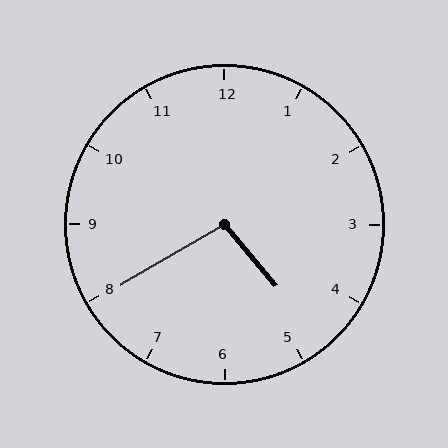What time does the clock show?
4:40.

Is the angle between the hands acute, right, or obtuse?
It is obtuse.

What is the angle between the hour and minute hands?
Approximately 100 degrees.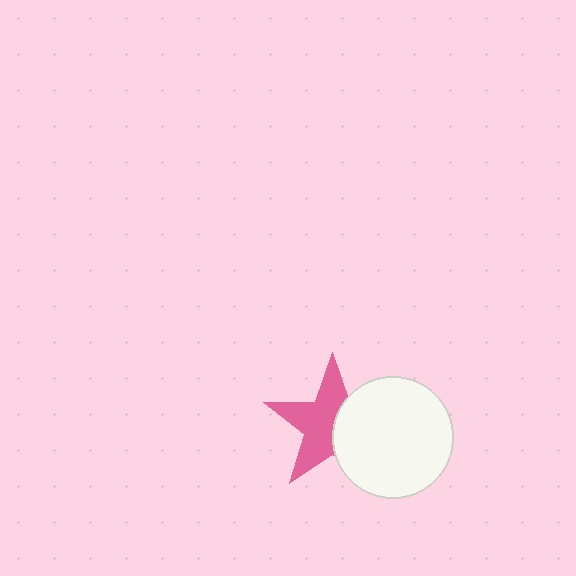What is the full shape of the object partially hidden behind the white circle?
The partially hidden object is a pink star.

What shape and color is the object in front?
The object in front is a white circle.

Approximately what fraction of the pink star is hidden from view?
Roughly 41% of the pink star is hidden behind the white circle.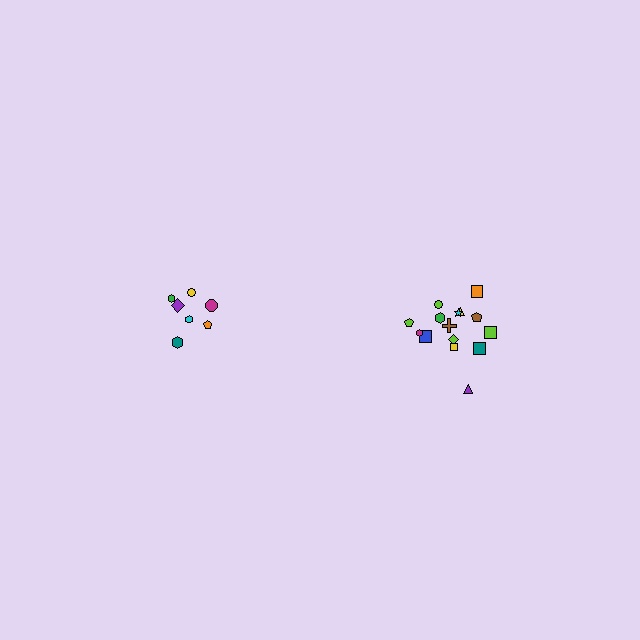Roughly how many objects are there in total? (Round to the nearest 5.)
Roughly 20 objects in total.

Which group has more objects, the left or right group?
The right group.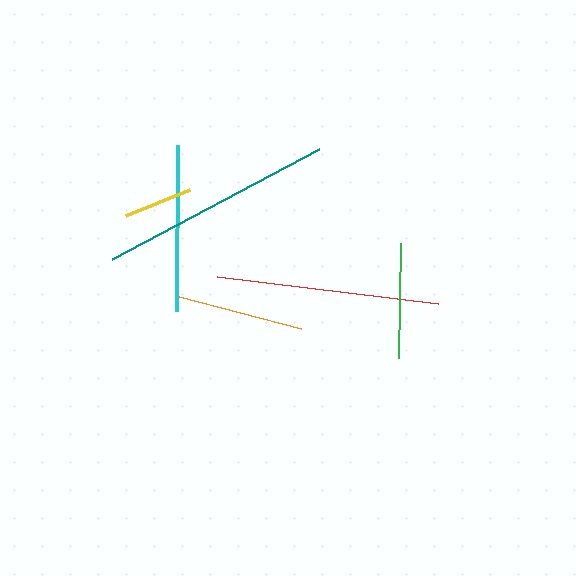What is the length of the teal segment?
The teal segment is approximately 235 pixels long.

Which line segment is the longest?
The teal line is the longest at approximately 235 pixels.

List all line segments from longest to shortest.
From longest to shortest: teal, red, cyan, orange, green, yellow.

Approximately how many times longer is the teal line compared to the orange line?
The teal line is approximately 1.9 times the length of the orange line.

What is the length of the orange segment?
The orange segment is approximately 126 pixels long.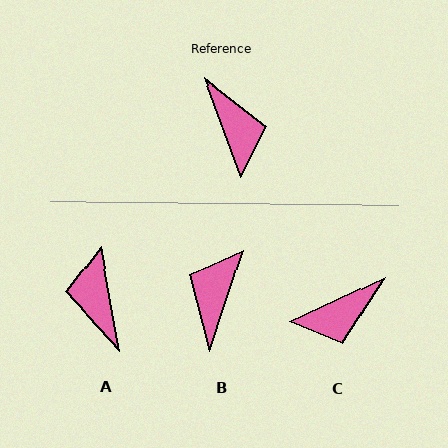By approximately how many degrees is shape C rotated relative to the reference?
Approximately 85 degrees clockwise.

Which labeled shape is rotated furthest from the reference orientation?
A, about 170 degrees away.